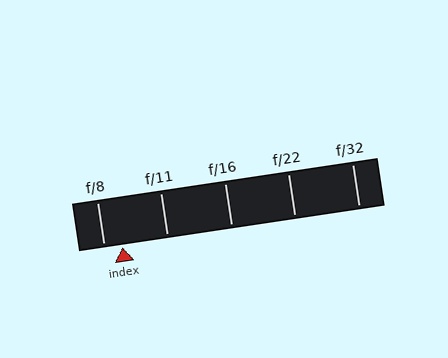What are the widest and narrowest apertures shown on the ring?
The widest aperture shown is f/8 and the narrowest is f/32.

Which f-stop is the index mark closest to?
The index mark is closest to f/8.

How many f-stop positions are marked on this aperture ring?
There are 5 f-stop positions marked.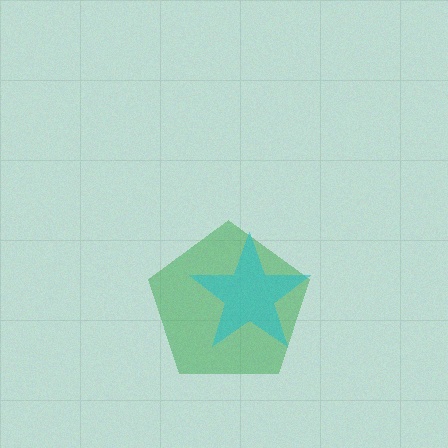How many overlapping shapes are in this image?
There are 2 overlapping shapes in the image.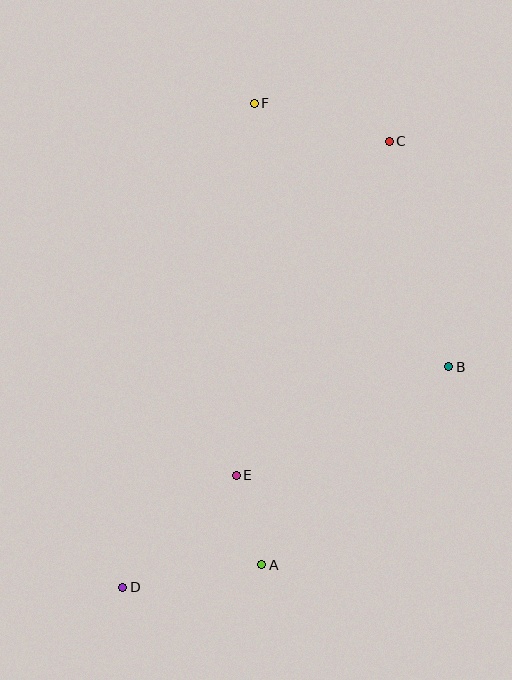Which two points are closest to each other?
Points A and E are closest to each other.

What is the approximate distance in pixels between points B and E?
The distance between B and E is approximately 238 pixels.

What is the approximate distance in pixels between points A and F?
The distance between A and F is approximately 461 pixels.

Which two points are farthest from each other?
Points C and D are farthest from each other.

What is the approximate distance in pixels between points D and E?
The distance between D and E is approximately 159 pixels.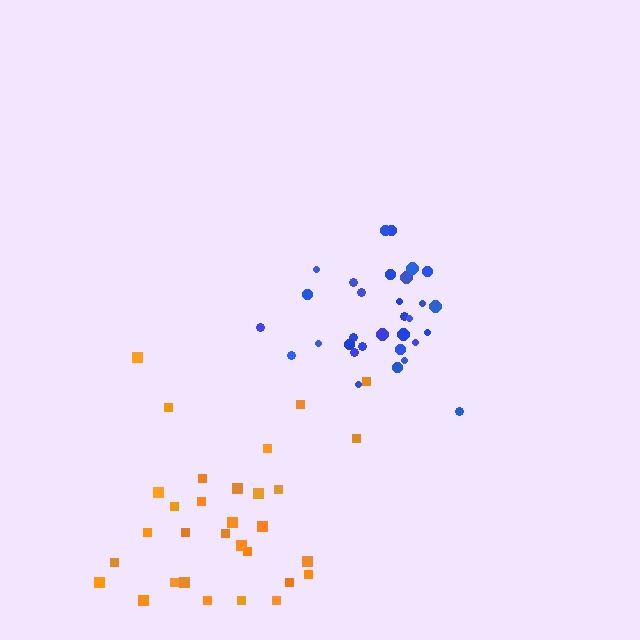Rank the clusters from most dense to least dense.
blue, orange.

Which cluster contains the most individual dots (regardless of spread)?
Orange (31).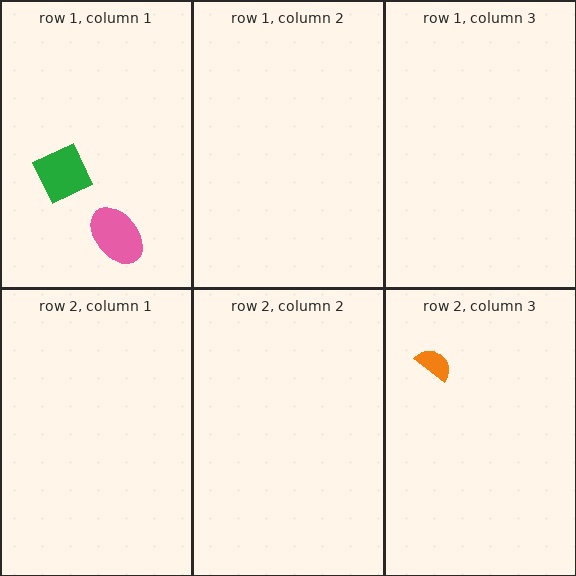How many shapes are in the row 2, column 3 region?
1.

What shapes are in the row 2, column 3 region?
The orange semicircle.